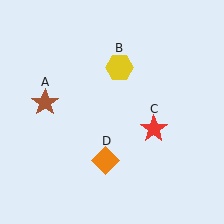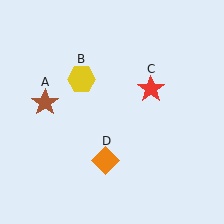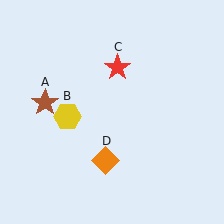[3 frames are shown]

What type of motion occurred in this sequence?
The yellow hexagon (object B), red star (object C) rotated counterclockwise around the center of the scene.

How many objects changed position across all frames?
2 objects changed position: yellow hexagon (object B), red star (object C).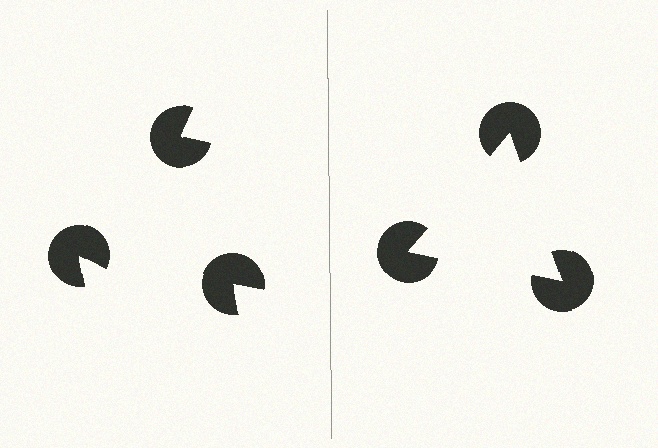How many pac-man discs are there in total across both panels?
6 — 3 on each side.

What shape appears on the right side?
An illusory triangle.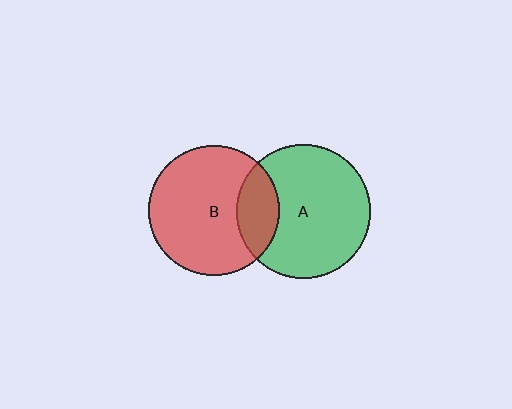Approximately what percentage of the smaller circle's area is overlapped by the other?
Approximately 20%.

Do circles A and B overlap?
Yes.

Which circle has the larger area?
Circle A (green).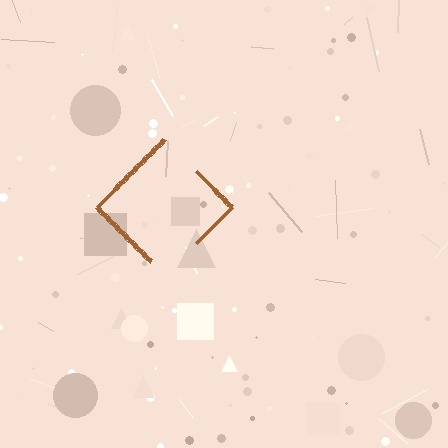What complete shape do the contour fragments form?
The contour fragments form a diamond.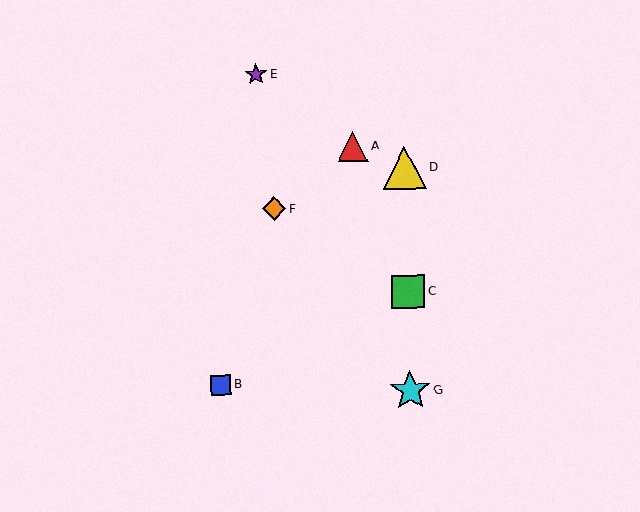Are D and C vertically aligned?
Yes, both are at x≈405.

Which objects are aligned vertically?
Objects C, D, G are aligned vertically.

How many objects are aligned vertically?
3 objects (C, D, G) are aligned vertically.